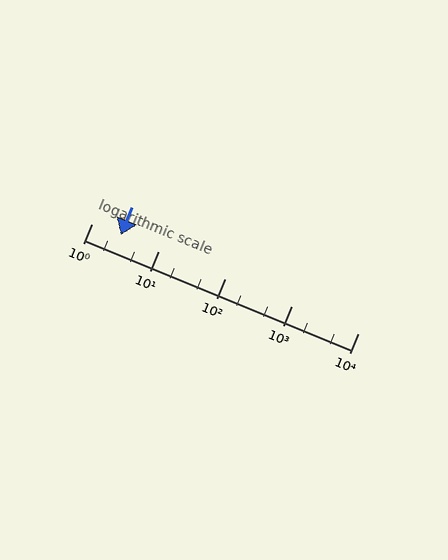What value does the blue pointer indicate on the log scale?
The pointer indicates approximately 2.7.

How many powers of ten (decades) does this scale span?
The scale spans 4 decades, from 1 to 10000.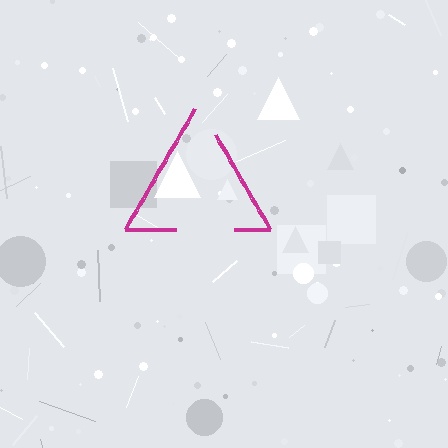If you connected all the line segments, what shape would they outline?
They would outline a triangle.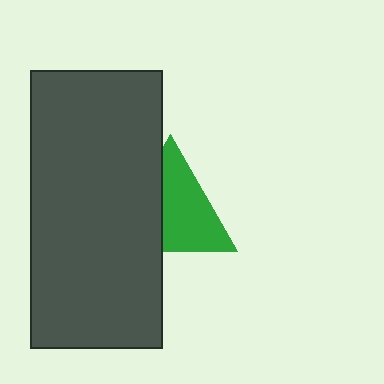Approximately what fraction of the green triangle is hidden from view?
Roughly 41% of the green triangle is hidden behind the dark gray rectangle.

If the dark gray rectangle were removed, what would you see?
You would see the complete green triangle.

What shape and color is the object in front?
The object in front is a dark gray rectangle.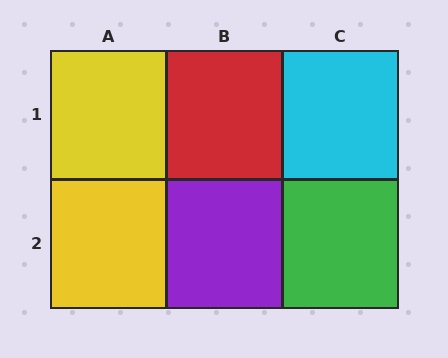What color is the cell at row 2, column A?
Yellow.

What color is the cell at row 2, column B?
Purple.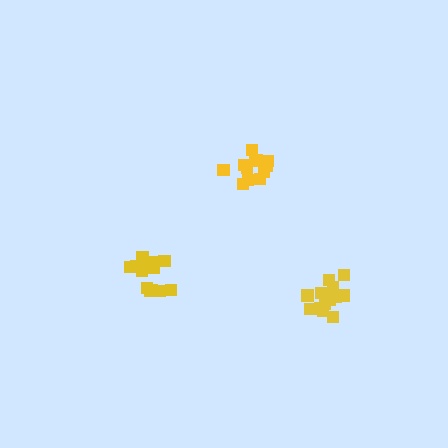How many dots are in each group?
Group 1: 12 dots, Group 2: 13 dots, Group 3: 13 dots (38 total).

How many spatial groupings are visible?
There are 3 spatial groupings.